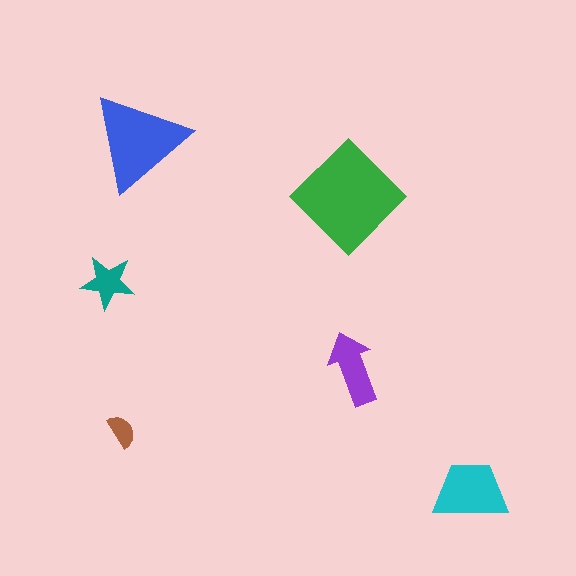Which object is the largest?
The green diamond.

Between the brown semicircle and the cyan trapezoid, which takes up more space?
The cyan trapezoid.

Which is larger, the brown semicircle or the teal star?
The teal star.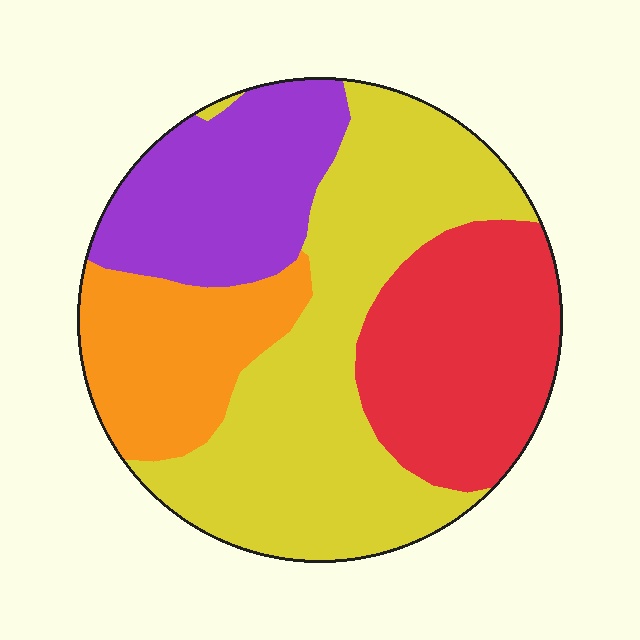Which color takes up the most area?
Yellow, at roughly 40%.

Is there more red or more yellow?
Yellow.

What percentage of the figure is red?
Red covers 24% of the figure.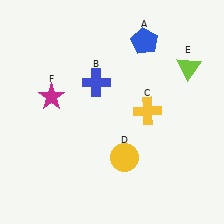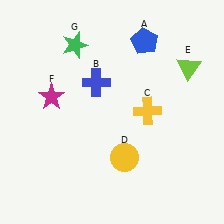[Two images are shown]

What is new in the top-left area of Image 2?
A green star (G) was added in the top-left area of Image 2.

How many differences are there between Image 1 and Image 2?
There is 1 difference between the two images.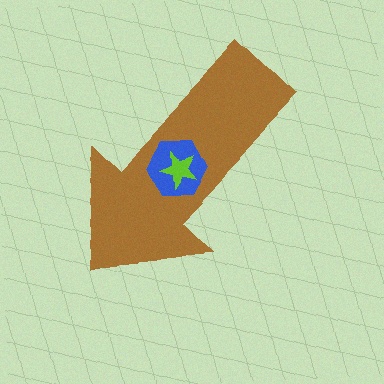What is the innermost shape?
The lime star.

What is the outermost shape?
The brown arrow.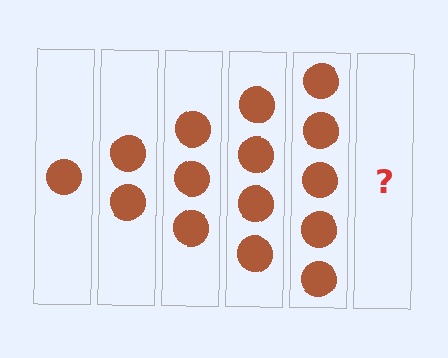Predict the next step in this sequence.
The next step is 6 circles.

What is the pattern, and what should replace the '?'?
The pattern is that each step adds one more circle. The '?' should be 6 circles.